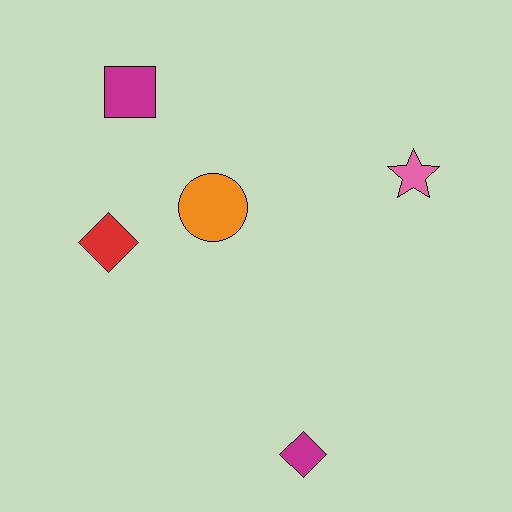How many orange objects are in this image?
There is 1 orange object.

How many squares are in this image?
There is 1 square.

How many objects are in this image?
There are 5 objects.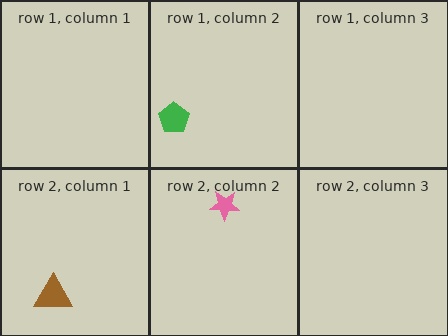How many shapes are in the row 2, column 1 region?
1.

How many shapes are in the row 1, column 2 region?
1.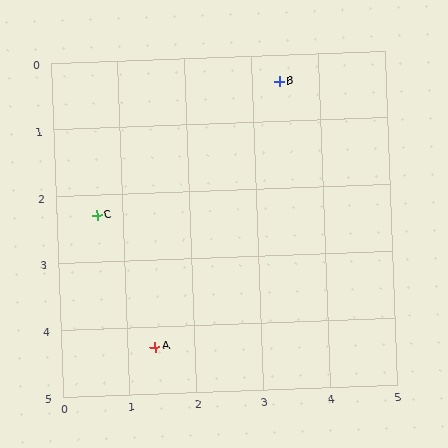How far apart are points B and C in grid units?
Points B and C are about 3.4 grid units apart.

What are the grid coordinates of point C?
Point C is at approximately (0.6, 2.3).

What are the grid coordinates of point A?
Point A is at approximately (1.4, 4.3).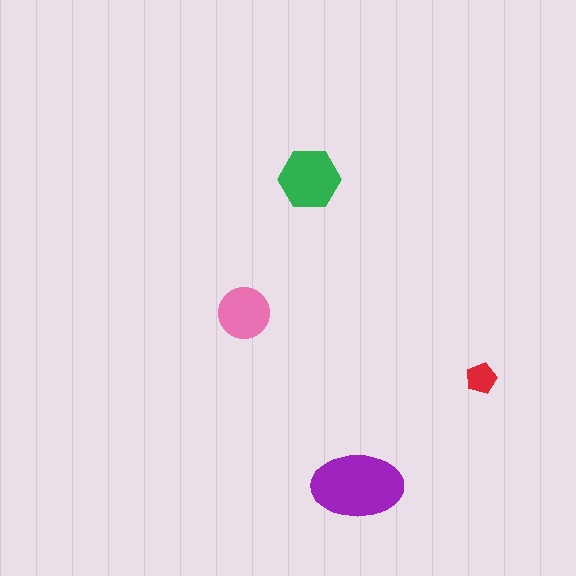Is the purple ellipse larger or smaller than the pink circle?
Larger.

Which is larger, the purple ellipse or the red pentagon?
The purple ellipse.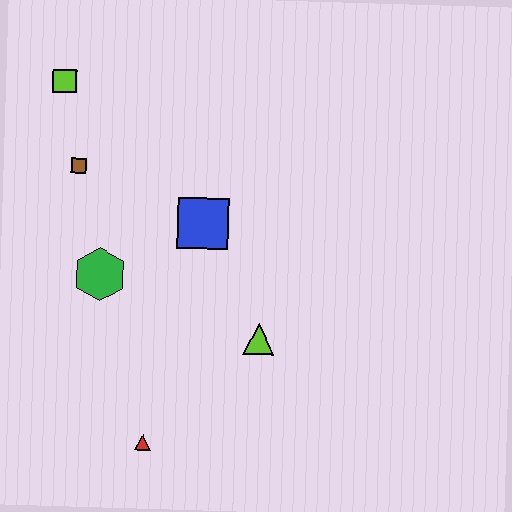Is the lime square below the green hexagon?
No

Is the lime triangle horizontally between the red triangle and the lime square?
No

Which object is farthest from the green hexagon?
The lime square is farthest from the green hexagon.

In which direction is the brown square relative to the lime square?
The brown square is below the lime square.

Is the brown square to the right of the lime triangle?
No